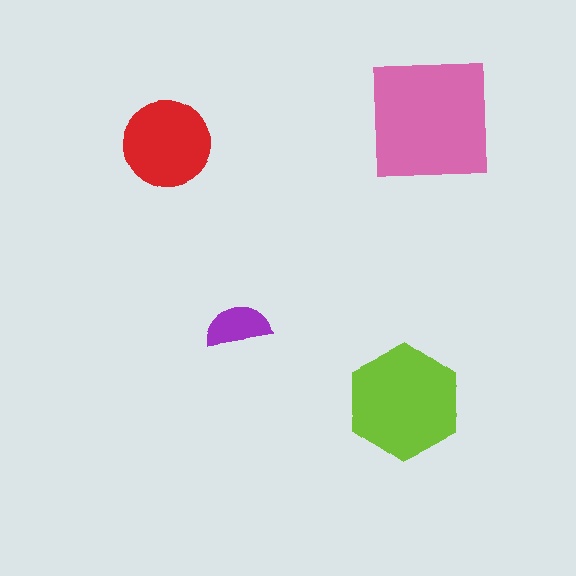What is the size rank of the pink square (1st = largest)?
1st.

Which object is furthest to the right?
The pink square is rightmost.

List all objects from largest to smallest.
The pink square, the lime hexagon, the red circle, the purple semicircle.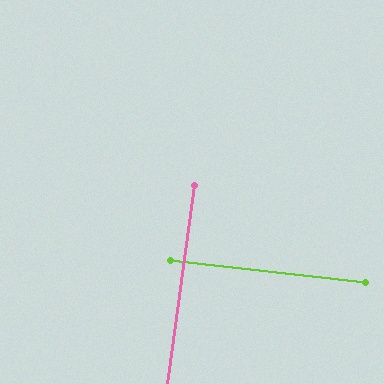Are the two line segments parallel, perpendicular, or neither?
Perpendicular — they meet at approximately 89°.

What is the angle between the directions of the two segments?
Approximately 89 degrees.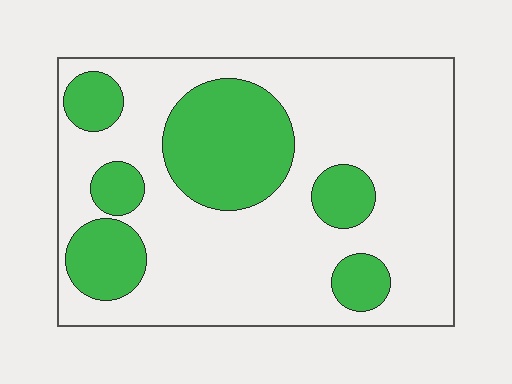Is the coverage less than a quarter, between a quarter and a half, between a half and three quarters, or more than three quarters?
Between a quarter and a half.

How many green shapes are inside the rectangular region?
6.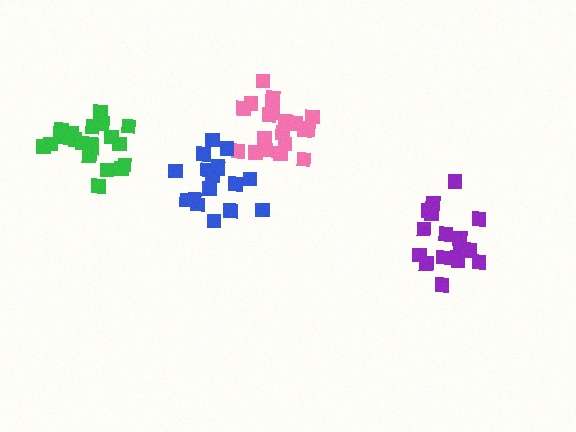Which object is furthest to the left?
The green cluster is leftmost.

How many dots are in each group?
Group 1: 20 dots, Group 2: 17 dots, Group 3: 18 dots, Group 4: 20 dots (75 total).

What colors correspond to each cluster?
The clusters are colored: pink, blue, purple, green.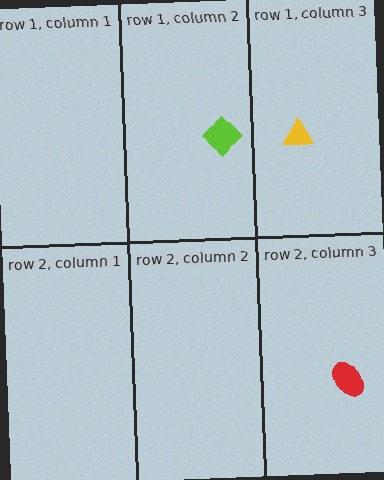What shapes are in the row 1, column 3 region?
The yellow triangle.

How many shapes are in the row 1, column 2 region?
1.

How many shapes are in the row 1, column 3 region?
1.